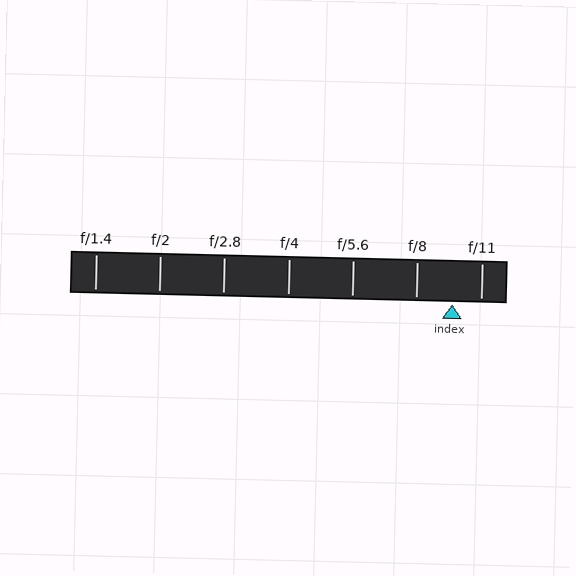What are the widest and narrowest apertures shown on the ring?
The widest aperture shown is f/1.4 and the narrowest is f/11.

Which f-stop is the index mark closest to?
The index mark is closest to f/11.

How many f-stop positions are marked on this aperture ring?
There are 7 f-stop positions marked.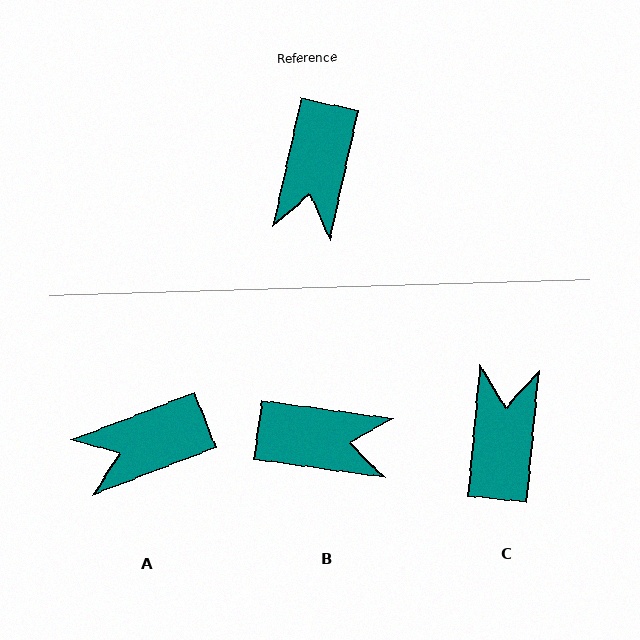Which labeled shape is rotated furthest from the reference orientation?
C, about 173 degrees away.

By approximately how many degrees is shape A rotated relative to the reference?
Approximately 57 degrees clockwise.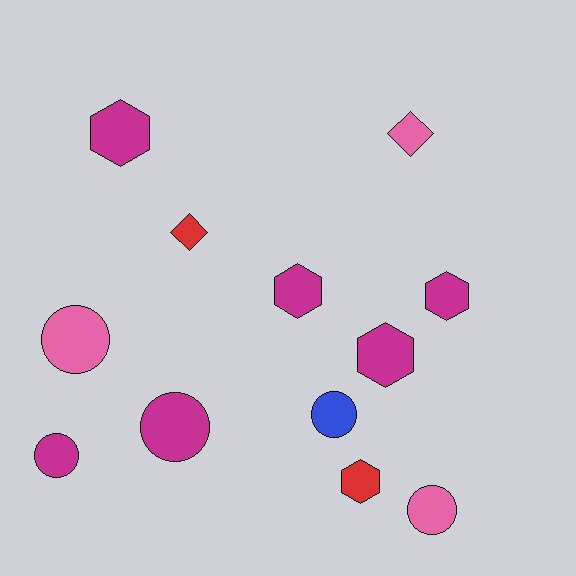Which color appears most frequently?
Magenta, with 6 objects.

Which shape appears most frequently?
Circle, with 5 objects.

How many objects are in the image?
There are 12 objects.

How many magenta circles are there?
There are 2 magenta circles.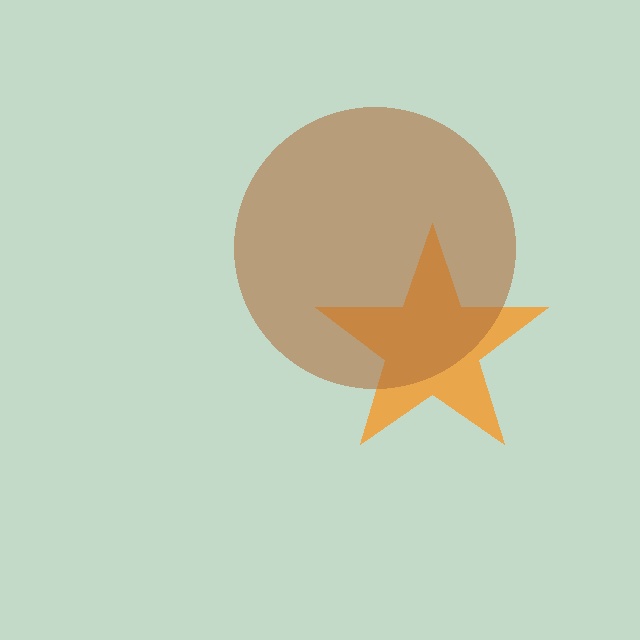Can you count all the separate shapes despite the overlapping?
Yes, there are 2 separate shapes.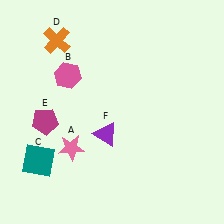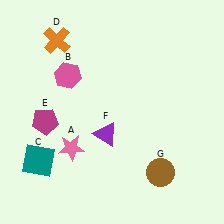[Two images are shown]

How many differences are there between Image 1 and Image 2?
There is 1 difference between the two images.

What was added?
A brown circle (G) was added in Image 2.